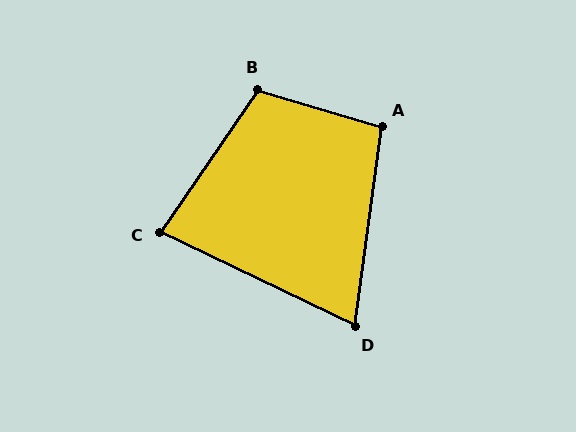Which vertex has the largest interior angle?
B, at approximately 108 degrees.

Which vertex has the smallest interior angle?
D, at approximately 72 degrees.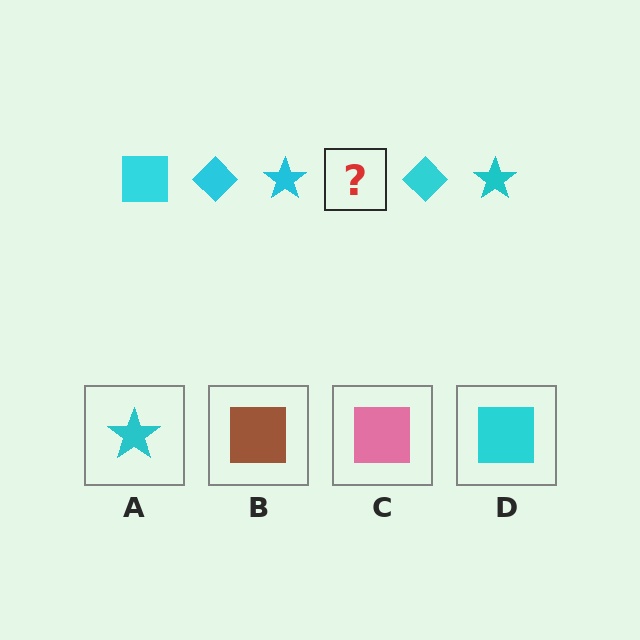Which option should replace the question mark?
Option D.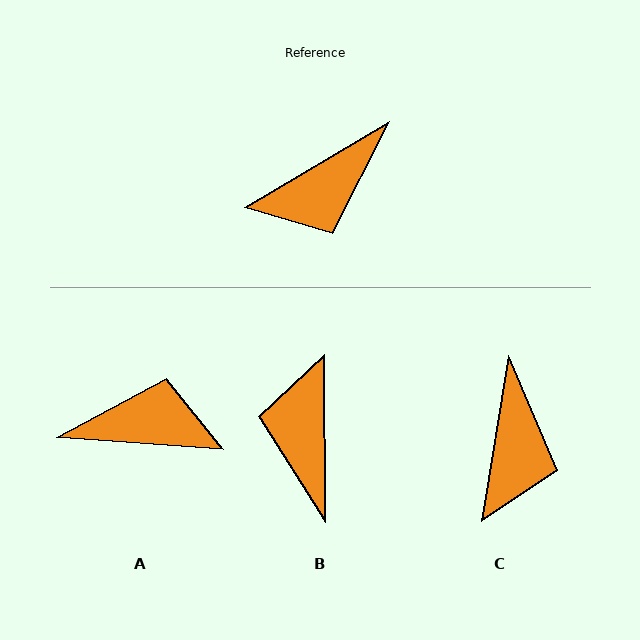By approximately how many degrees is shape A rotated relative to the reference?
Approximately 145 degrees counter-clockwise.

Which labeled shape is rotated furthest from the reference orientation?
A, about 145 degrees away.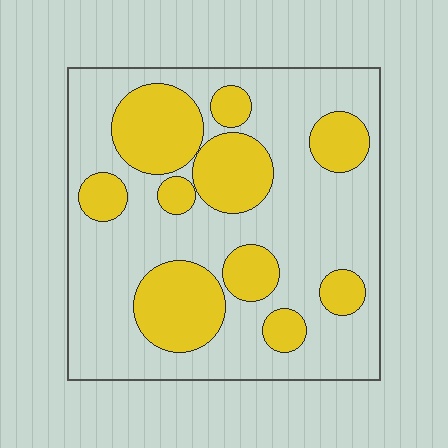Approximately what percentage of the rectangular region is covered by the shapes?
Approximately 35%.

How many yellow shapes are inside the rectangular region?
10.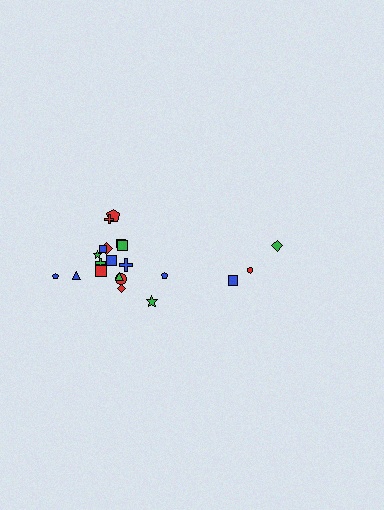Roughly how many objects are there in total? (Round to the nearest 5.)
Roughly 20 objects in total.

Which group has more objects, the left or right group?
The left group.